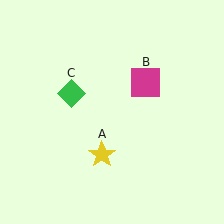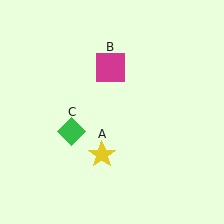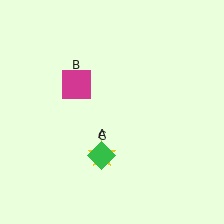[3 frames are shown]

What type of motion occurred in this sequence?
The magenta square (object B), green diamond (object C) rotated counterclockwise around the center of the scene.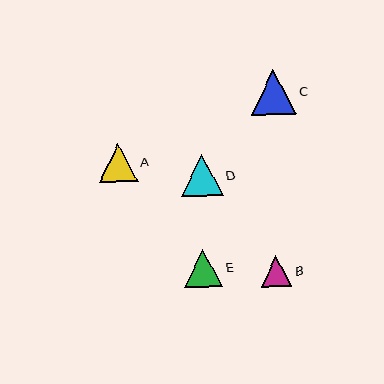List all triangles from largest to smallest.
From largest to smallest: C, D, A, E, B.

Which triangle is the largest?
Triangle C is the largest with a size of approximately 45 pixels.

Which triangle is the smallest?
Triangle B is the smallest with a size of approximately 31 pixels.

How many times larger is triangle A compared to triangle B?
Triangle A is approximately 1.3 times the size of triangle B.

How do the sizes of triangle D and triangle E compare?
Triangle D and triangle E are approximately the same size.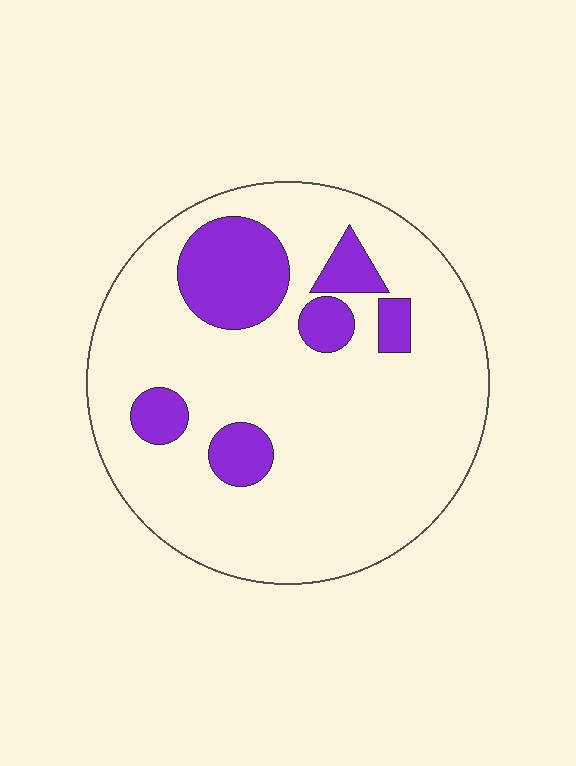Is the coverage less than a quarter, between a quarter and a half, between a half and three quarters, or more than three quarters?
Less than a quarter.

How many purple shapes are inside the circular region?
6.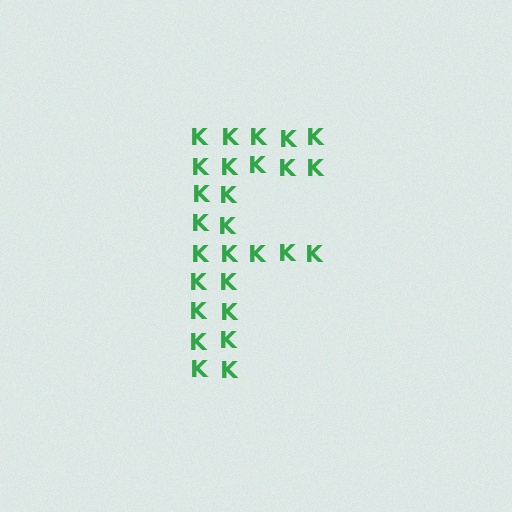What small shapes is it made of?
It is made of small letter K's.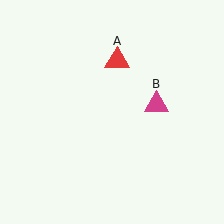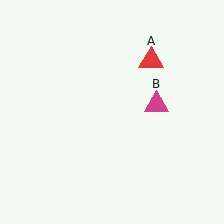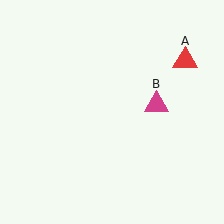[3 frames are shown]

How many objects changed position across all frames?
1 object changed position: red triangle (object A).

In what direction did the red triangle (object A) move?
The red triangle (object A) moved right.